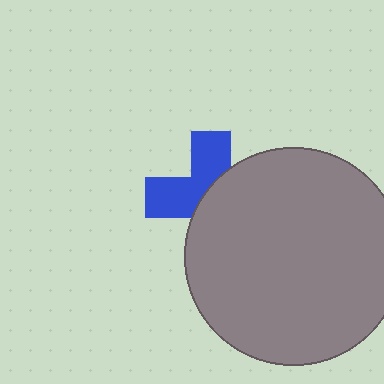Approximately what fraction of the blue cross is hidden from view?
Roughly 55% of the blue cross is hidden behind the gray circle.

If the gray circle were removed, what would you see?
You would see the complete blue cross.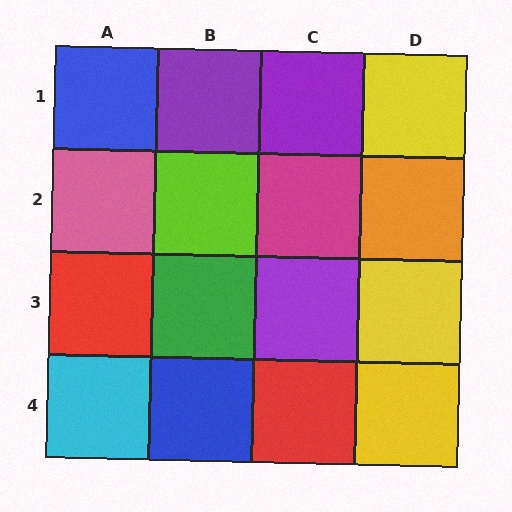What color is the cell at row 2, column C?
Magenta.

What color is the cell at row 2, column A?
Pink.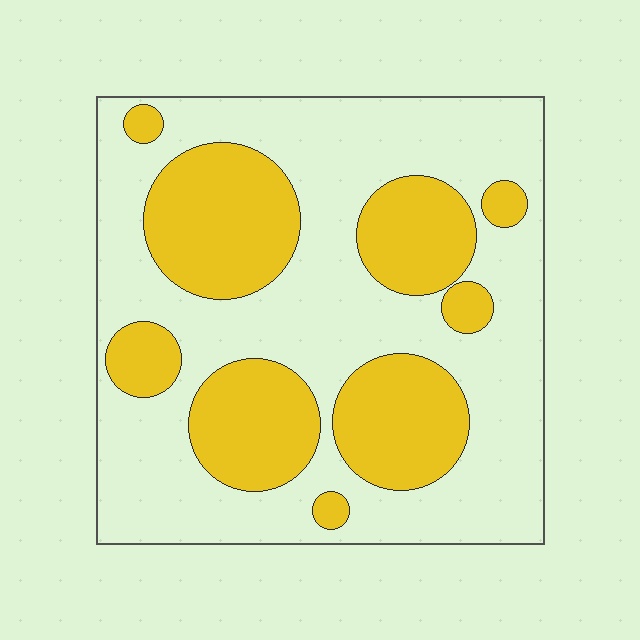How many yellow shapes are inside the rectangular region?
9.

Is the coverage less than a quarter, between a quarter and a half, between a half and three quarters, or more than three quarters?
Between a quarter and a half.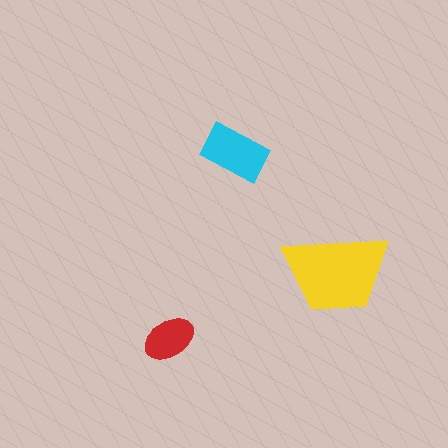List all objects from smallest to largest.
The red ellipse, the cyan rectangle, the yellow trapezoid.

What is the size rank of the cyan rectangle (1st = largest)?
2nd.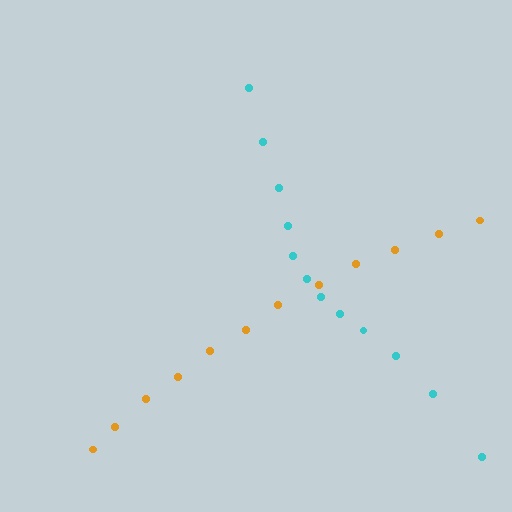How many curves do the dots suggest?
There are 2 distinct paths.